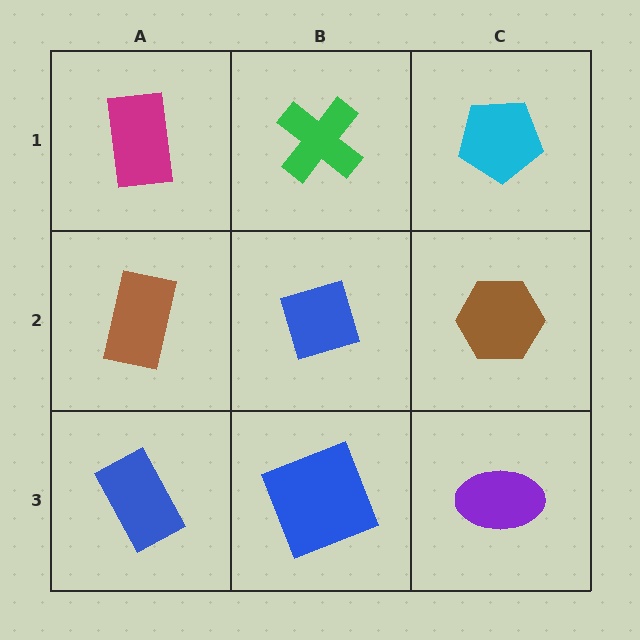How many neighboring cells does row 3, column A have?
2.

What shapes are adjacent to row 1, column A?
A brown rectangle (row 2, column A), a green cross (row 1, column B).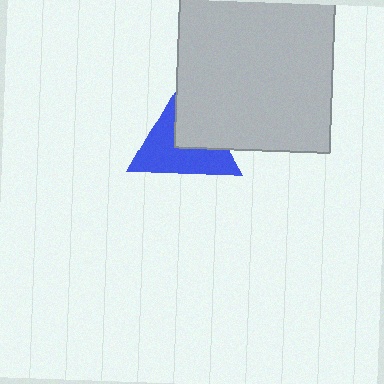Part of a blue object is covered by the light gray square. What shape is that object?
It is a triangle.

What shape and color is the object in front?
The object in front is a light gray square.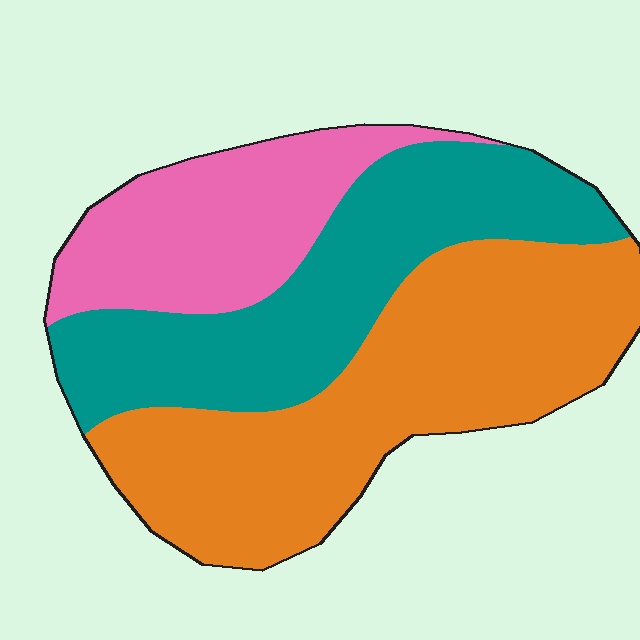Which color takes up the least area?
Pink, at roughly 25%.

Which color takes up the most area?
Orange, at roughly 45%.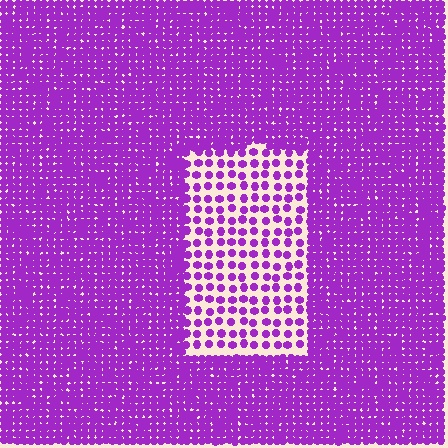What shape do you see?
I see a rectangle.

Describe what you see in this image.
The image contains small purple elements arranged at two different densities. A rectangle-shaped region is visible where the elements are less densely packed than the surrounding area.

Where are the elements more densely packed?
The elements are more densely packed outside the rectangle boundary.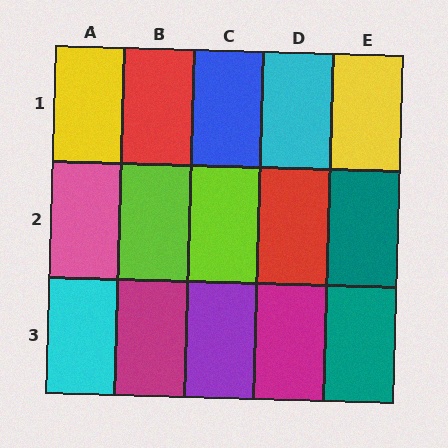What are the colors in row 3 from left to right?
Cyan, magenta, purple, magenta, teal.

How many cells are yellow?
2 cells are yellow.